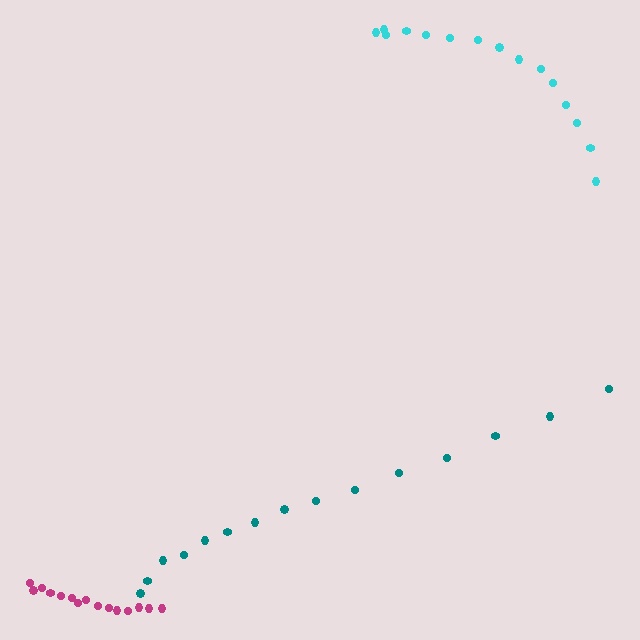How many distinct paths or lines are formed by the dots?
There are 3 distinct paths.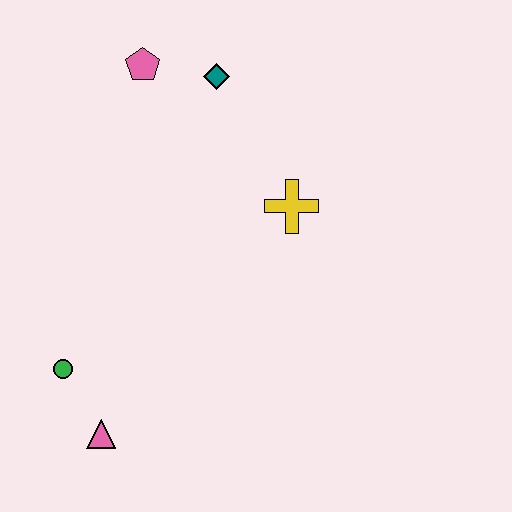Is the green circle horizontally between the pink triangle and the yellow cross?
No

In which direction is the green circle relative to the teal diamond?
The green circle is below the teal diamond.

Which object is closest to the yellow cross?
The teal diamond is closest to the yellow cross.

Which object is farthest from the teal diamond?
The pink triangle is farthest from the teal diamond.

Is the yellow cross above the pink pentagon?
No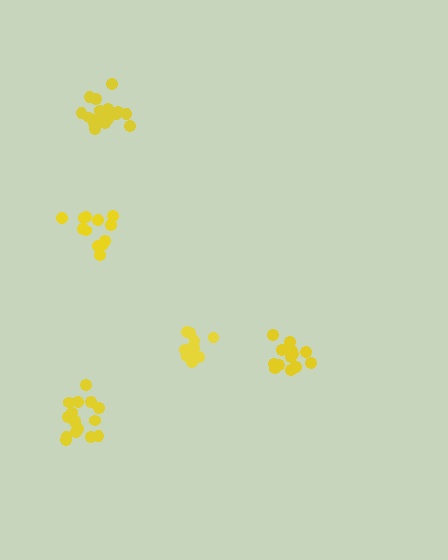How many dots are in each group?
Group 1: 18 dots, Group 2: 15 dots, Group 3: 12 dots, Group 4: 18 dots, Group 5: 12 dots (75 total).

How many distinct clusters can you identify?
There are 5 distinct clusters.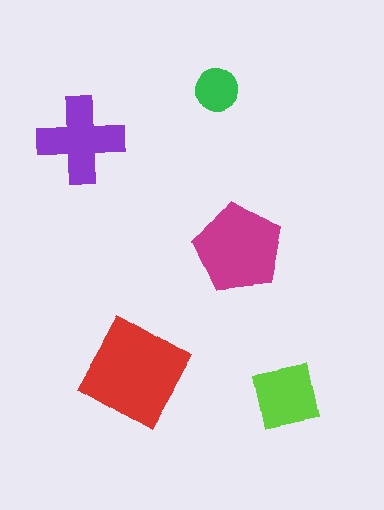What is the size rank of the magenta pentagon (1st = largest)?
2nd.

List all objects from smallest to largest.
The green circle, the lime square, the purple cross, the magenta pentagon, the red diamond.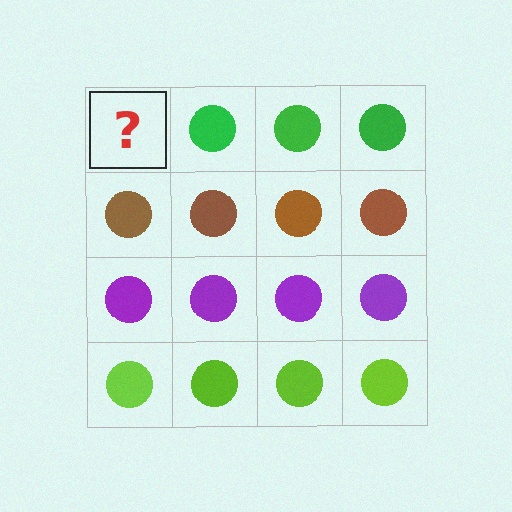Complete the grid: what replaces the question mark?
The question mark should be replaced with a green circle.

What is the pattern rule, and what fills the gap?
The rule is that each row has a consistent color. The gap should be filled with a green circle.